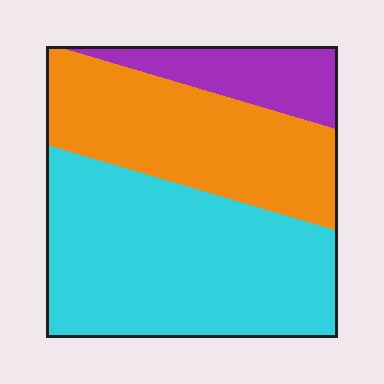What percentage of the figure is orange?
Orange takes up about one third (1/3) of the figure.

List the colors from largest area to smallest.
From largest to smallest: cyan, orange, purple.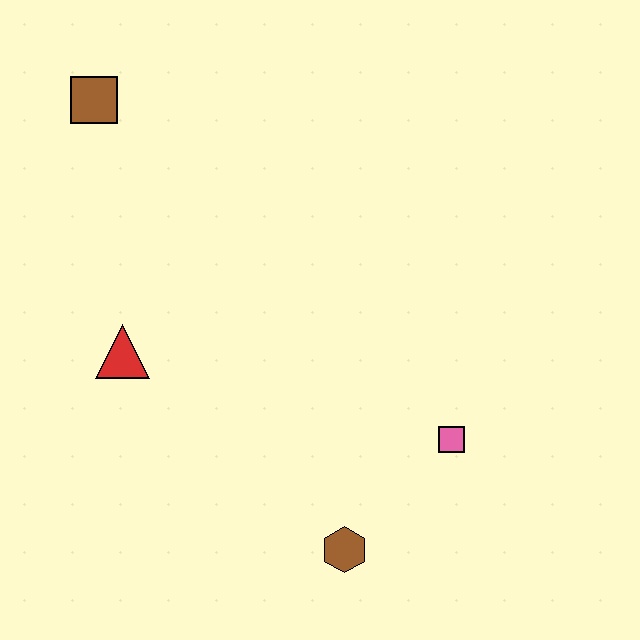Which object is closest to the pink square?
The brown hexagon is closest to the pink square.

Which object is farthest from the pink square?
The brown square is farthest from the pink square.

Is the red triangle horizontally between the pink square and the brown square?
Yes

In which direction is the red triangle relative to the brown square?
The red triangle is below the brown square.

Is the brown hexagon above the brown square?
No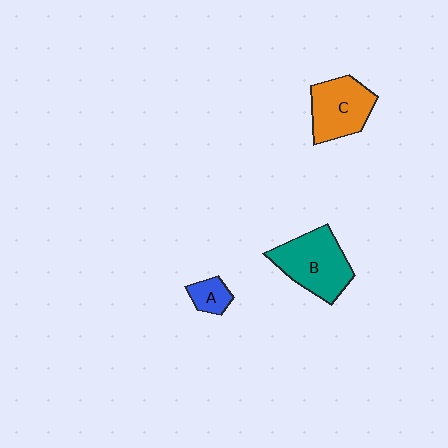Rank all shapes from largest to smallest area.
From largest to smallest: B (teal), C (orange), A (blue).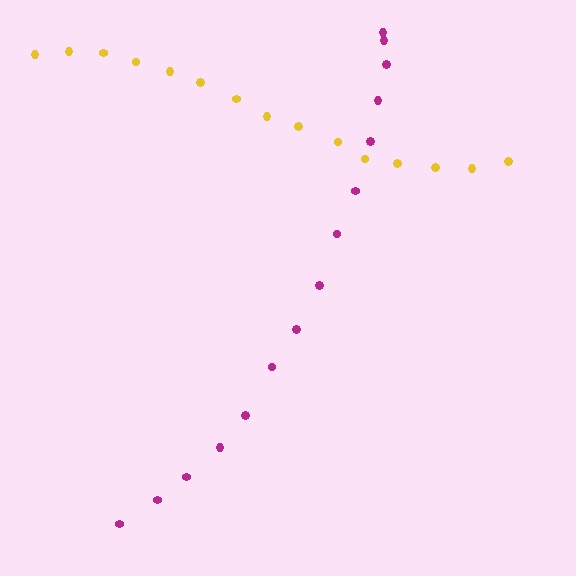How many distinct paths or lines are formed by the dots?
There are 2 distinct paths.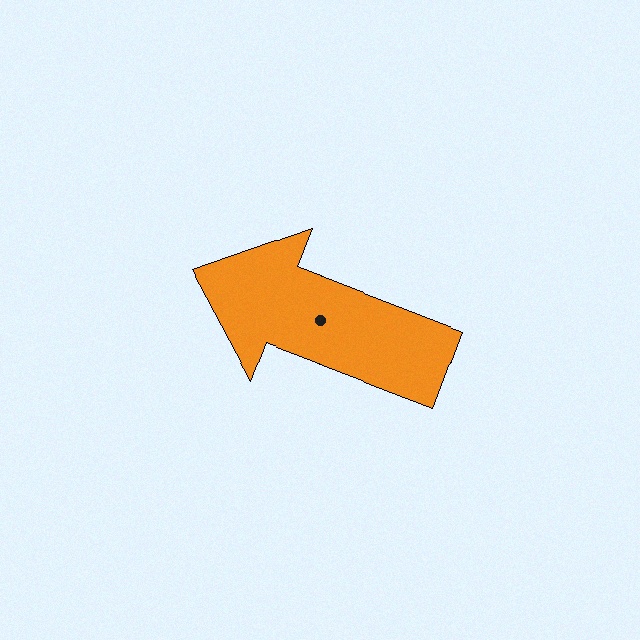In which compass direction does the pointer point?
West.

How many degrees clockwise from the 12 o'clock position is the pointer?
Approximately 291 degrees.